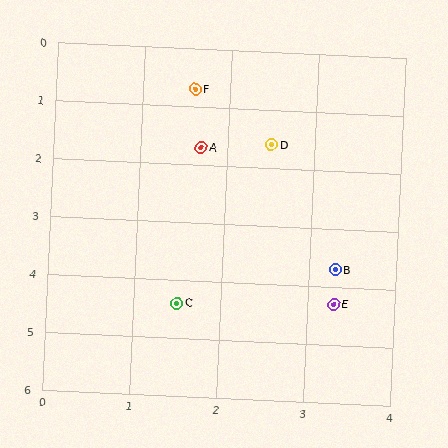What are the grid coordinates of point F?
Point F is at approximately (1.6, 0.7).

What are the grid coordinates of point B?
Point B is at approximately (3.3, 3.7).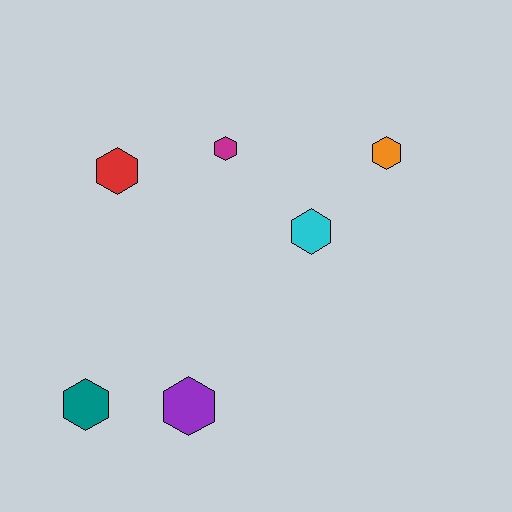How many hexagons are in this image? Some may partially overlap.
There are 6 hexagons.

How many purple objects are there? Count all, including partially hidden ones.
There is 1 purple object.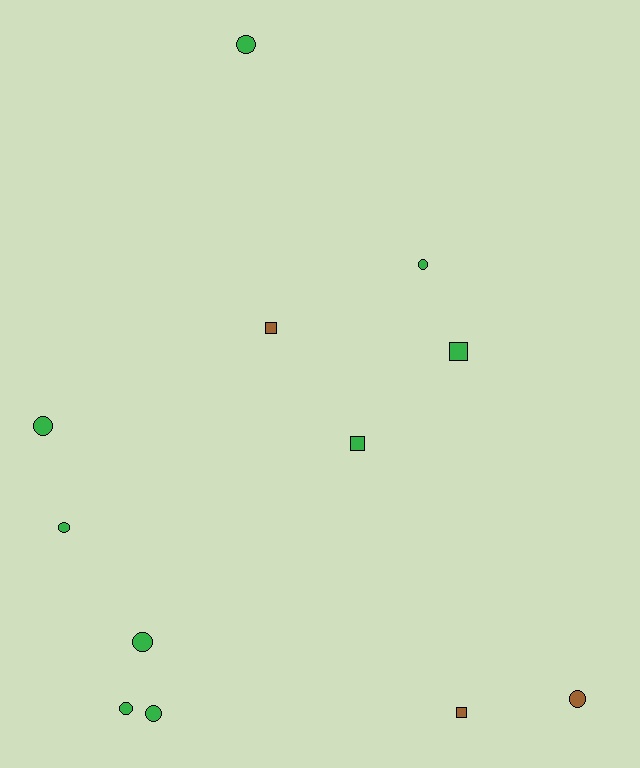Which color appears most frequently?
Green, with 9 objects.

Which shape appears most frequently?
Circle, with 8 objects.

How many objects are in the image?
There are 12 objects.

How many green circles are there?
There are 7 green circles.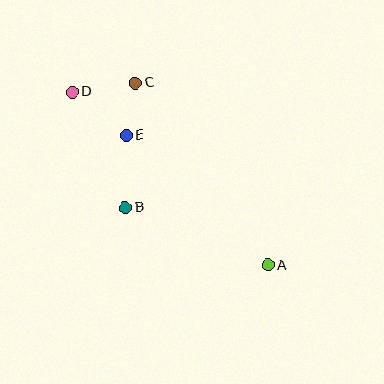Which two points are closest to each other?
Points C and E are closest to each other.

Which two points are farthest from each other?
Points A and D are farthest from each other.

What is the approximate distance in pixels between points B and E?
The distance between B and E is approximately 72 pixels.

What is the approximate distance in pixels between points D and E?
The distance between D and E is approximately 69 pixels.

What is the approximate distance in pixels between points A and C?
The distance between A and C is approximately 225 pixels.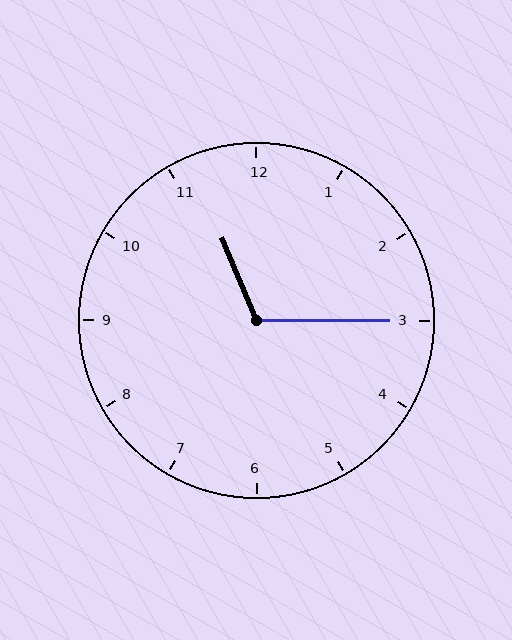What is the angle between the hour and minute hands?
Approximately 112 degrees.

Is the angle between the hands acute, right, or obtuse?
It is obtuse.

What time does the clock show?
11:15.